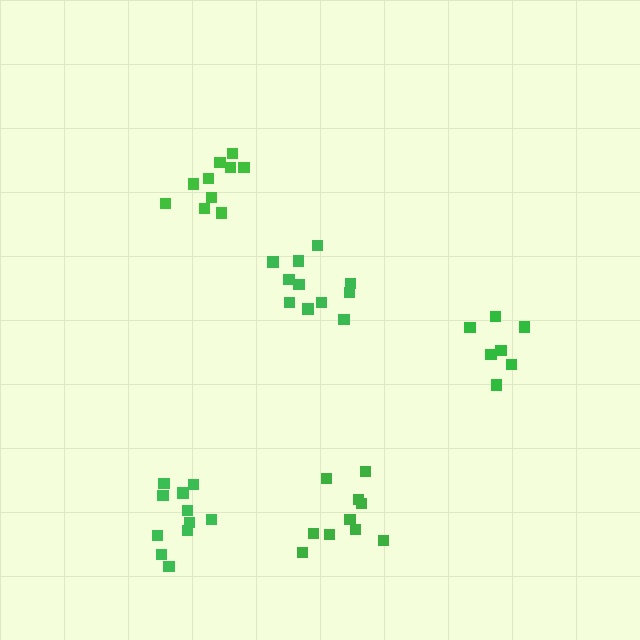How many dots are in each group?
Group 1: 10 dots, Group 2: 11 dots, Group 3: 10 dots, Group 4: 7 dots, Group 5: 11 dots (49 total).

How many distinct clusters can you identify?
There are 5 distinct clusters.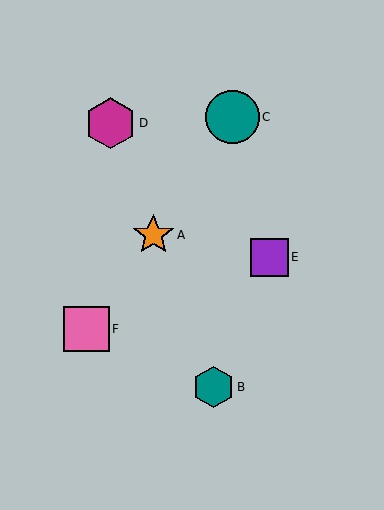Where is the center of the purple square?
The center of the purple square is at (269, 257).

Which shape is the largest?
The teal circle (labeled C) is the largest.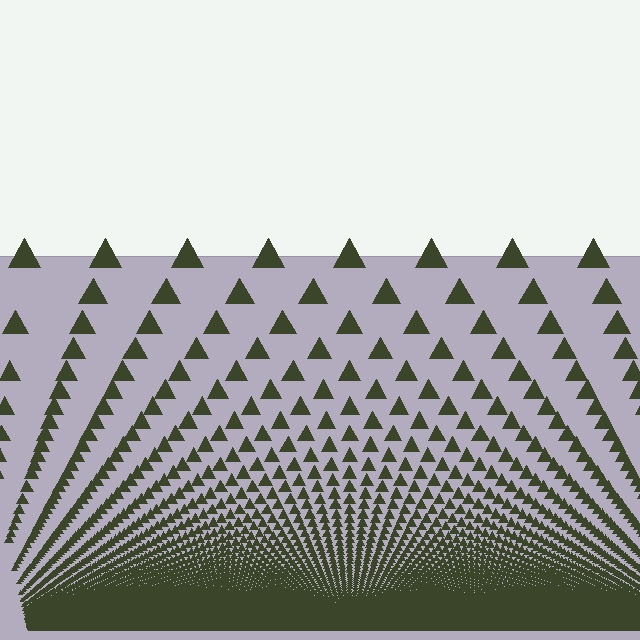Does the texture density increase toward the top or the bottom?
Density increases toward the bottom.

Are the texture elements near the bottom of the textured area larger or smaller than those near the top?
Smaller. The gradient is inverted — elements near the bottom are smaller and denser.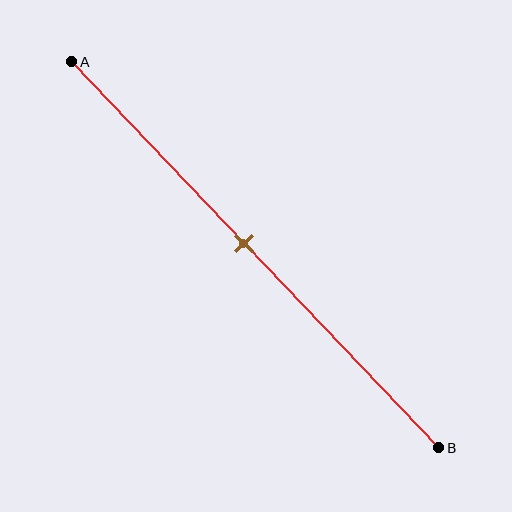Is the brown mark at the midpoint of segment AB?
Yes, the mark is approximately at the midpoint.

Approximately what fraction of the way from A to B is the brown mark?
The brown mark is approximately 45% of the way from A to B.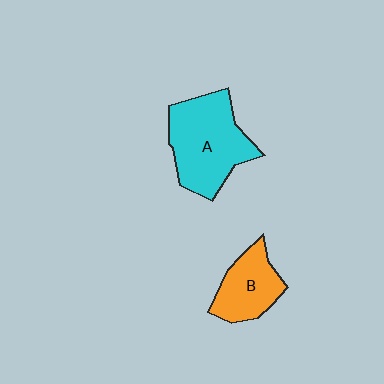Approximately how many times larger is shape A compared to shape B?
Approximately 1.7 times.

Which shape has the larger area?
Shape A (cyan).